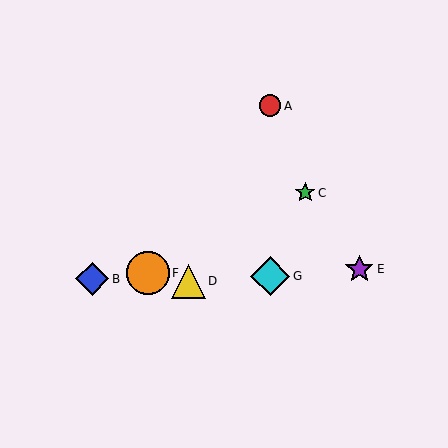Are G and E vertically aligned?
No, G is at x≈270 and E is at x≈359.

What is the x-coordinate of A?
Object A is at x≈270.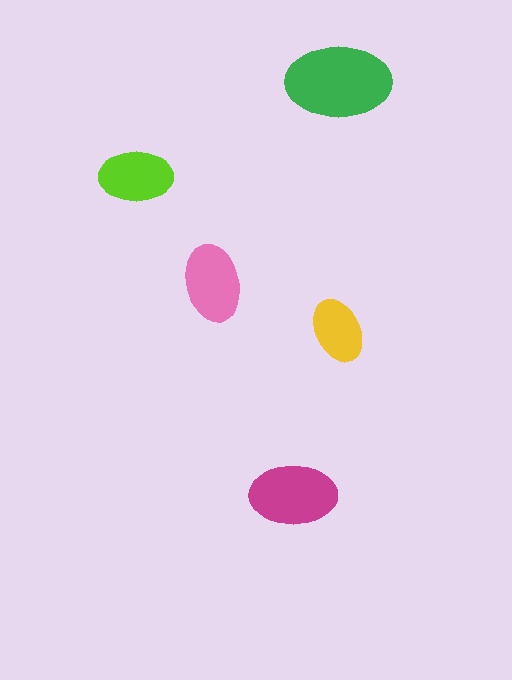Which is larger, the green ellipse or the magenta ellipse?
The green one.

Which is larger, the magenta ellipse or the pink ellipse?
The magenta one.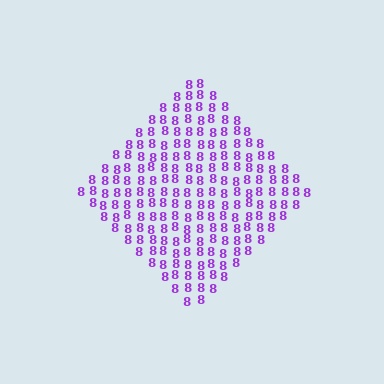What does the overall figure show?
The overall figure shows a diamond.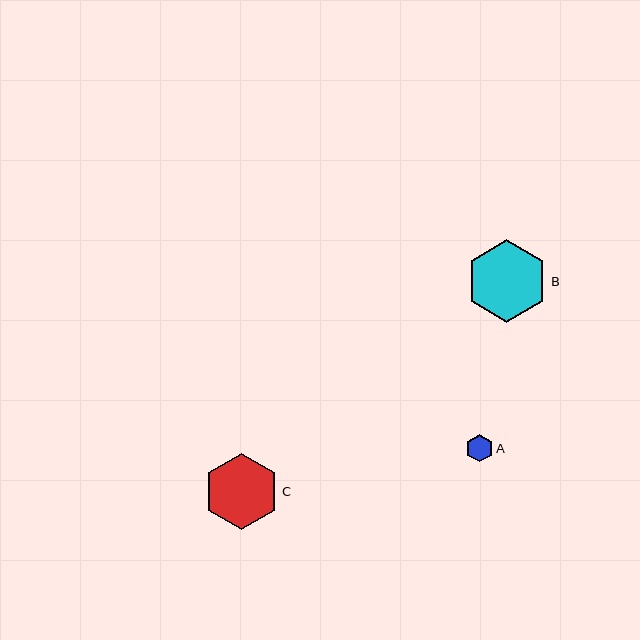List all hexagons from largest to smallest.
From largest to smallest: B, C, A.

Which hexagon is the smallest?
Hexagon A is the smallest with a size of approximately 27 pixels.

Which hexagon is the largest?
Hexagon B is the largest with a size of approximately 82 pixels.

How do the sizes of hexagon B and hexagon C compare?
Hexagon B and hexagon C are approximately the same size.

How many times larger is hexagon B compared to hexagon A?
Hexagon B is approximately 3.0 times the size of hexagon A.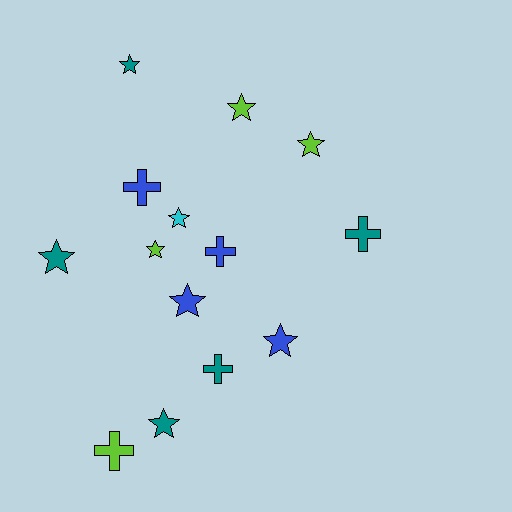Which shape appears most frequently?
Star, with 9 objects.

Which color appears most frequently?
Teal, with 5 objects.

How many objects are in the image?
There are 14 objects.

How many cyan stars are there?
There is 1 cyan star.